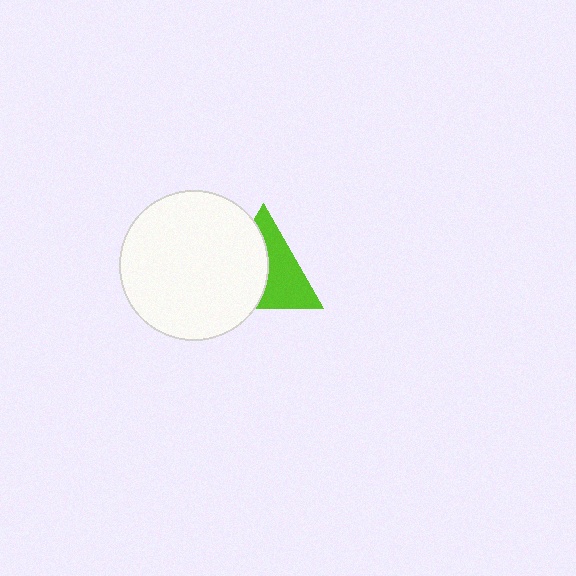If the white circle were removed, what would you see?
You would see the complete lime triangle.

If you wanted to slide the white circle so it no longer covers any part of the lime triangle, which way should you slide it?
Slide it left — that is the most direct way to separate the two shapes.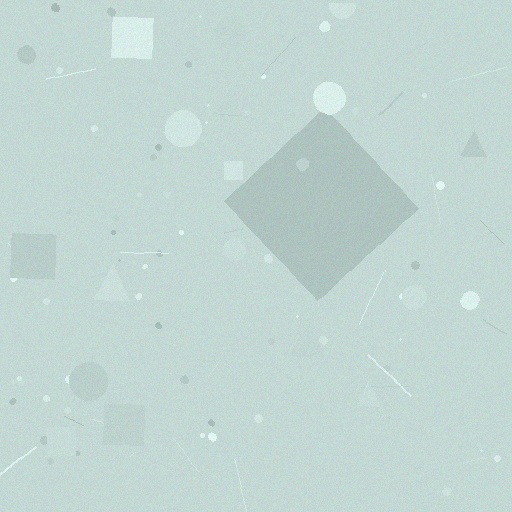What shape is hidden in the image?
A diamond is hidden in the image.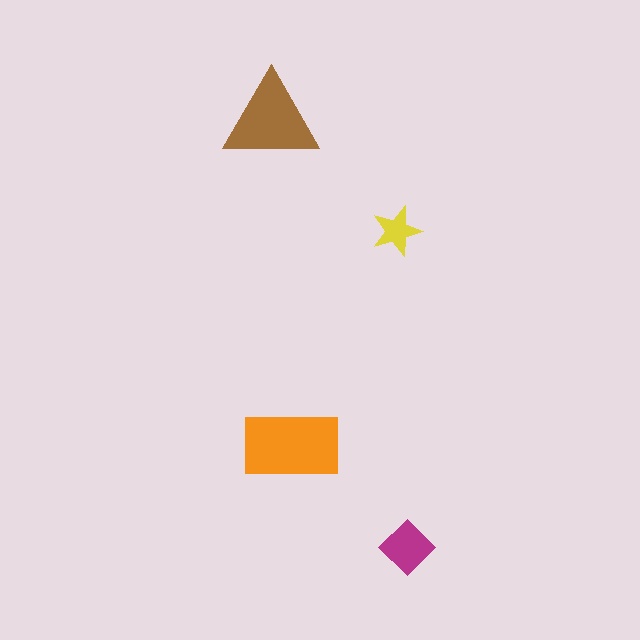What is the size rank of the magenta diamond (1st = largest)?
3rd.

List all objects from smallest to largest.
The yellow star, the magenta diamond, the brown triangle, the orange rectangle.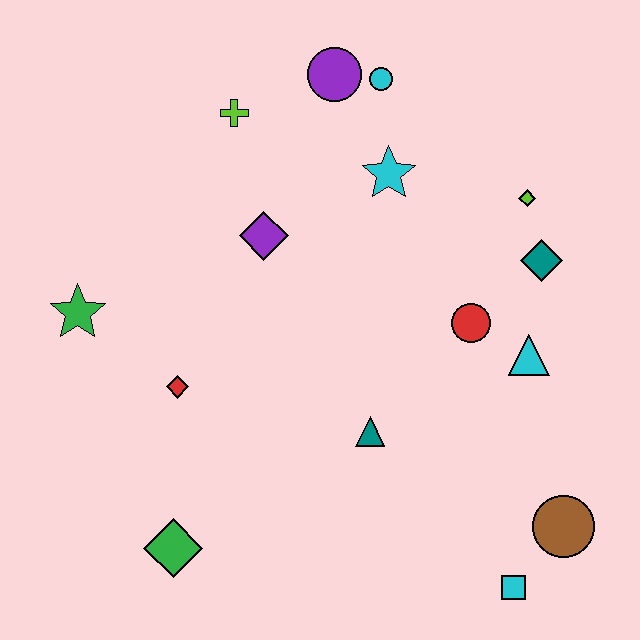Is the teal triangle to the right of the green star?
Yes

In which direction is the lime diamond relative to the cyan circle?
The lime diamond is to the right of the cyan circle.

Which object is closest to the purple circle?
The cyan circle is closest to the purple circle.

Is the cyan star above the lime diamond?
Yes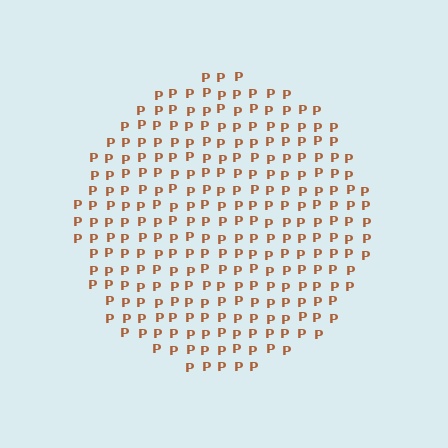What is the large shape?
The large shape is a circle.